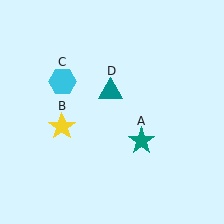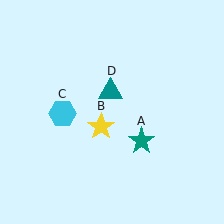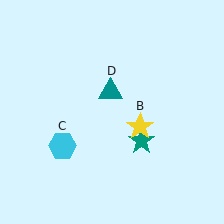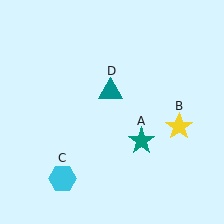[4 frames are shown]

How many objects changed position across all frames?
2 objects changed position: yellow star (object B), cyan hexagon (object C).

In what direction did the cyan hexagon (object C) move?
The cyan hexagon (object C) moved down.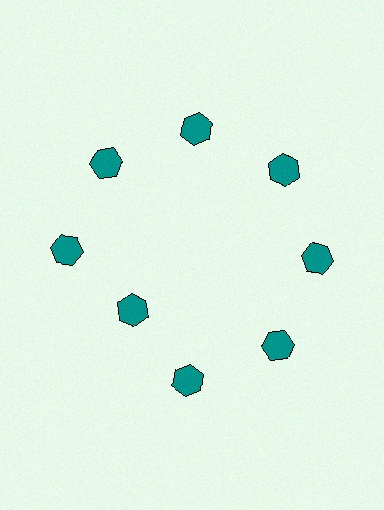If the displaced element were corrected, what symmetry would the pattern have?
It would have 8-fold rotational symmetry — the pattern would map onto itself every 45 degrees.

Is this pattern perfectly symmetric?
No. The 8 teal hexagons are arranged in a ring, but one element near the 8 o'clock position is pulled inward toward the center, breaking the 8-fold rotational symmetry.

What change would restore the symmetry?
The symmetry would be restored by moving it outward, back onto the ring so that all 8 hexagons sit at equal angles and equal distance from the center.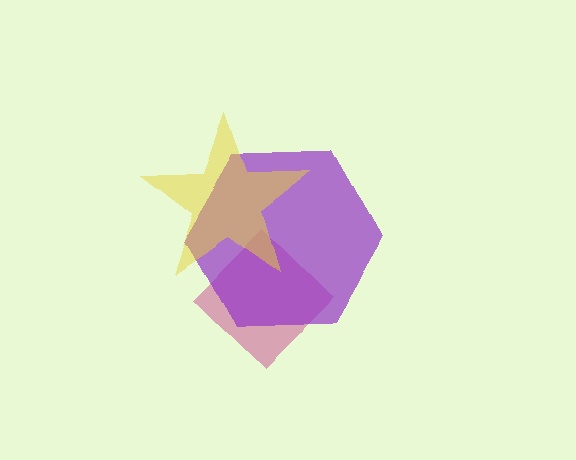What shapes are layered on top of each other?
The layered shapes are: a magenta diamond, a purple hexagon, a yellow star.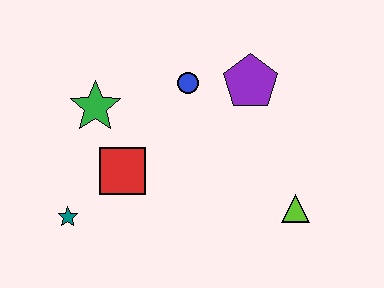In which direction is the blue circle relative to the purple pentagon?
The blue circle is to the left of the purple pentagon.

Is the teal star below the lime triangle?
Yes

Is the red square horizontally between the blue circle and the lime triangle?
No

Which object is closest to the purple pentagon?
The blue circle is closest to the purple pentagon.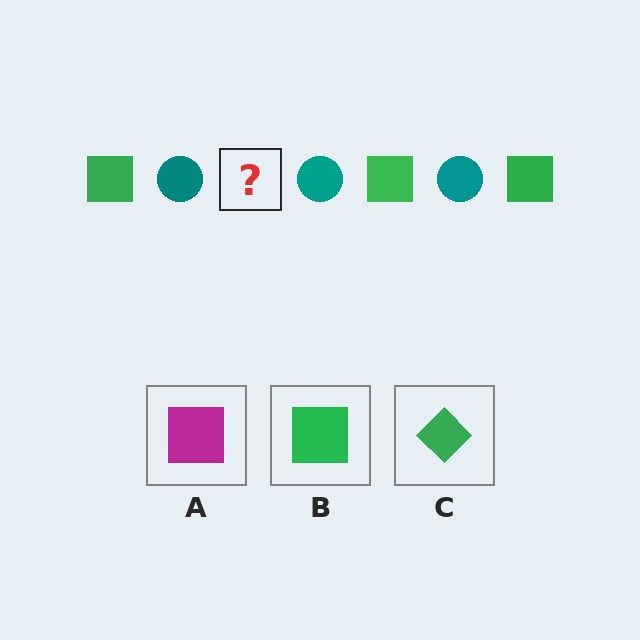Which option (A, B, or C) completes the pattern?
B.